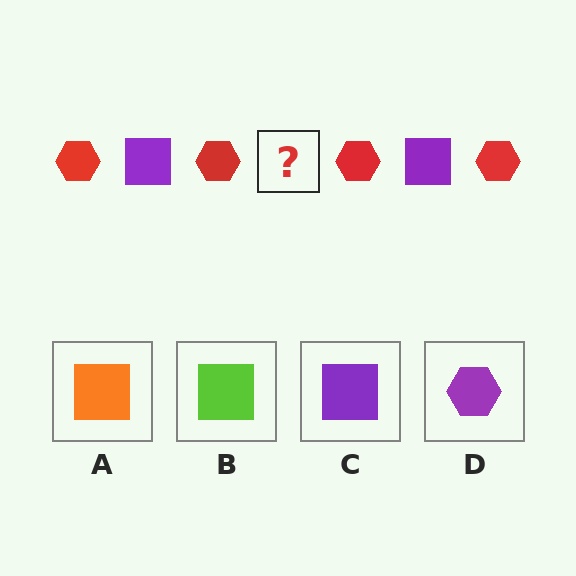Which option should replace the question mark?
Option C.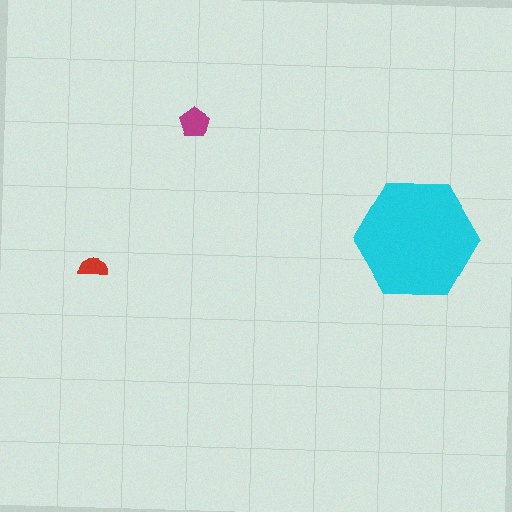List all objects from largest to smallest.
The cyan hexagon, the magenta pentagon, the red semicircle.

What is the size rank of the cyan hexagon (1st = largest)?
1st.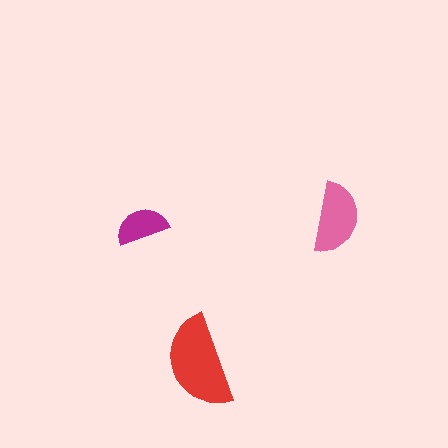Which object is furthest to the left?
The magenta semicircle is leftmost.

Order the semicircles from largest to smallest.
the red one, the pink one, the magenta one.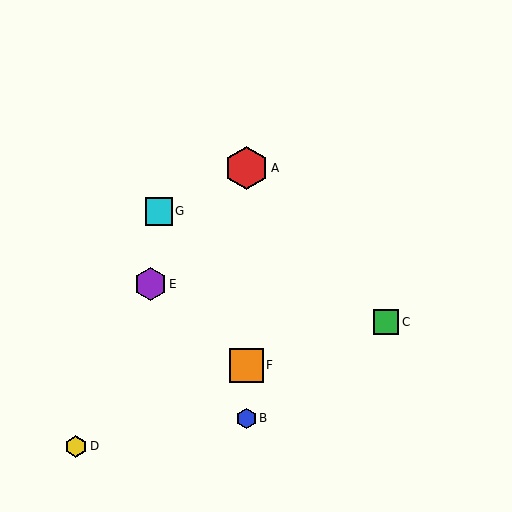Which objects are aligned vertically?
Objects A, B, F are aligned vertically.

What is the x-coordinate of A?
Object A is at x≈246.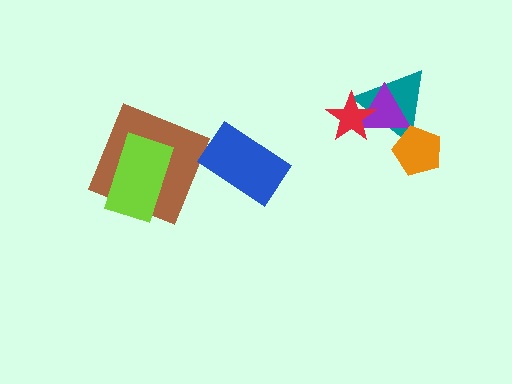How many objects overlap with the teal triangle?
3 objects overlap with the teal triangle.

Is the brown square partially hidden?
Yes, it is partially covered by another shape.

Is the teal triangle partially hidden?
Yes, it is partially covered by another shape.